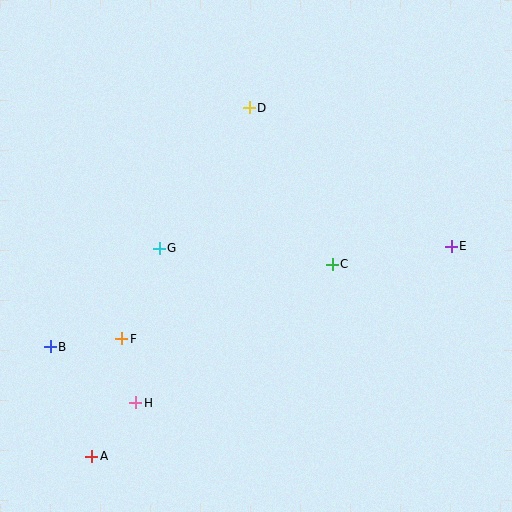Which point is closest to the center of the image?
Point C at (332, 264) is closest to the center.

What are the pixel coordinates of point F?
Point F is at (122, 339).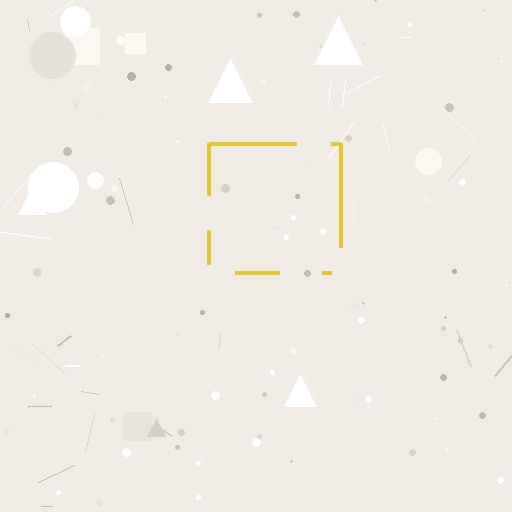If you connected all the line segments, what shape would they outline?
They would outline a square.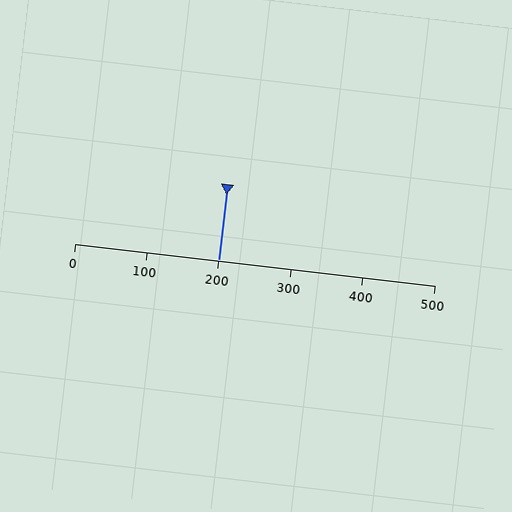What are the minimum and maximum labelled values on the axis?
The axis runs from 0 to 500.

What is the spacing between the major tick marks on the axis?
The major ticks are spaced 100 apart.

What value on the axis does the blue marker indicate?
The marker indicates approximately 200.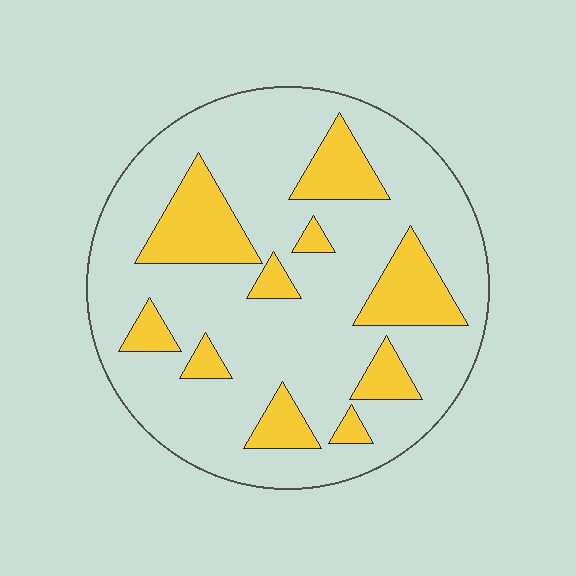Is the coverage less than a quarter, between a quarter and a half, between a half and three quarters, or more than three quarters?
Less than a quarter.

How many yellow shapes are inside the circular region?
10.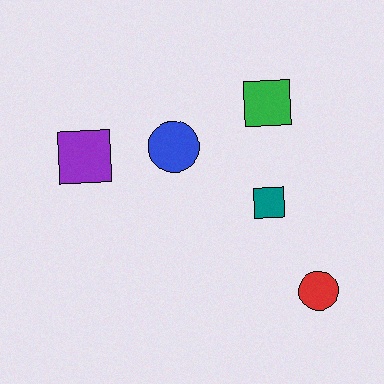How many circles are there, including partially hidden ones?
There are 2 circles.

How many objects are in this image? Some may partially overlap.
There are 5 objects.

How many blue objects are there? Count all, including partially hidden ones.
There is 1 blue object.